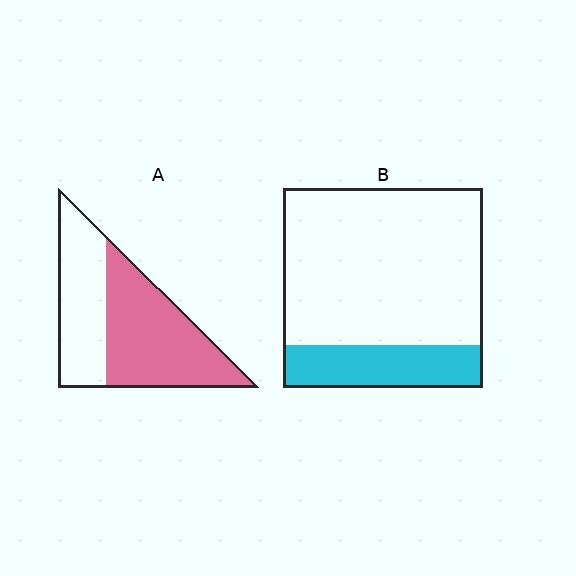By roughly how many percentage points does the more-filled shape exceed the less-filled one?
By roughly 35 percentage points (A over B).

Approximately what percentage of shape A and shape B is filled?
A is approximately 60% and B is approximately 20%.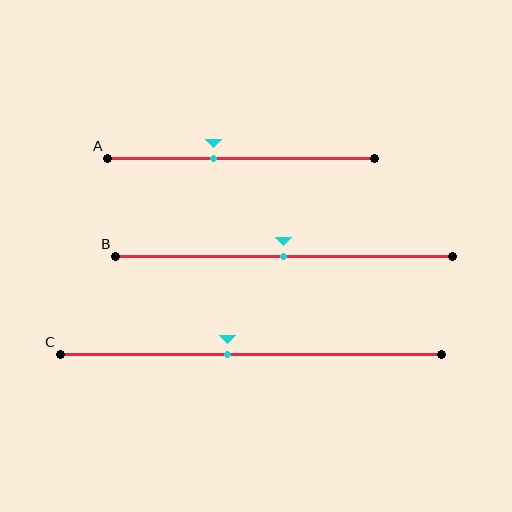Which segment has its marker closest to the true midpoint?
Segment B has its marker closest to the true midpoint.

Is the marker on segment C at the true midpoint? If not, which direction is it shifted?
No, the marker on segment C is shifted to the left by about 6% of the segment length.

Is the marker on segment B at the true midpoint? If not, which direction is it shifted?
Yes, the marker on segment B is at the true midpoint.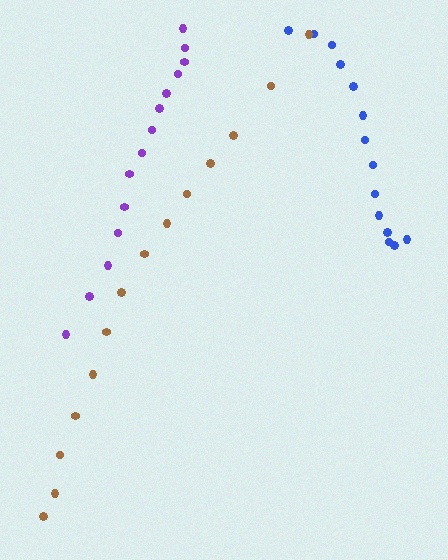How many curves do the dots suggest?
There are 3 distinct paths.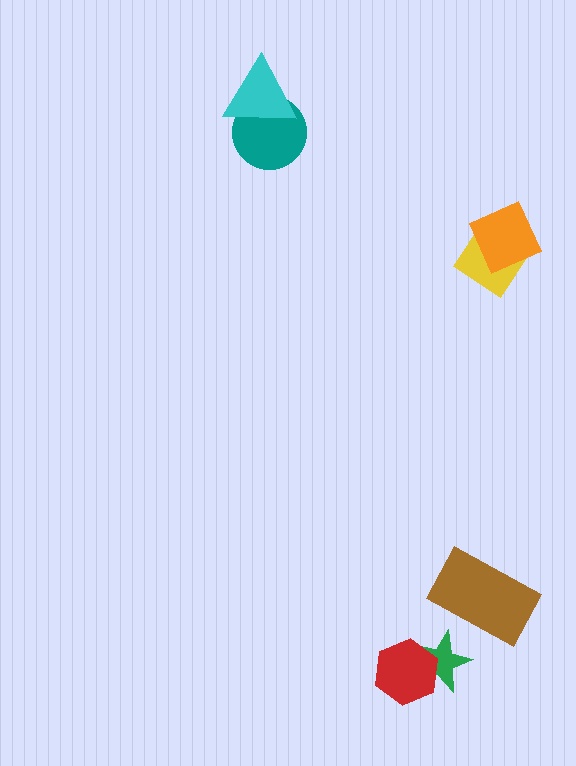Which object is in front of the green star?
The red hexagon is in front of the green star.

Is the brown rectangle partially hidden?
No, no other shape covers it.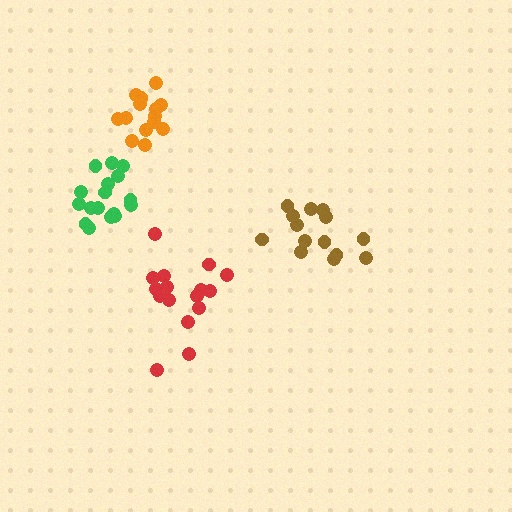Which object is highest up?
The orange cluster is topmost.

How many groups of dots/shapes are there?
There are 4 groups.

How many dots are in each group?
Group 1: 14 dots, Group 2: 16 dots, Group 3: 14 dots, Group 4: 17 dots (61 total).